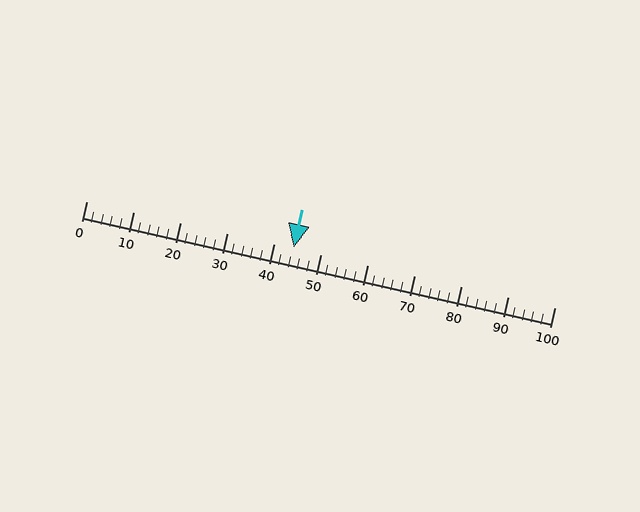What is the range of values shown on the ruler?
The ruler shows values from 0 to 100.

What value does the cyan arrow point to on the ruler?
The cyan arrow points to approximately 44.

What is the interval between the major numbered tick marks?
The major tick marks are spaced 10 units apart.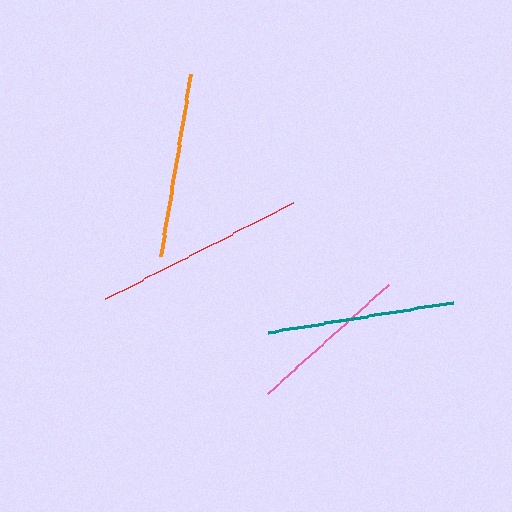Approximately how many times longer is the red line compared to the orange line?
The red line is approximately 1.1 times the length of the orange line.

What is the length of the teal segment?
The teal segment is approximately 187 pixels long.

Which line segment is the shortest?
The pink line is the shortest at approximately 162 pixels.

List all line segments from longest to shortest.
From longest to shortest: red, teal, orange, pink.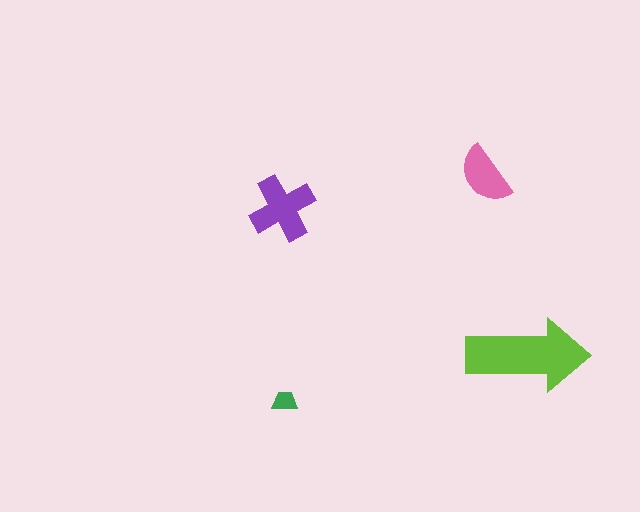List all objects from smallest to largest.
The green trapezoid, the pink semicircle, the purple cross, the lime arrow.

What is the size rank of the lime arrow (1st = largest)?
1st.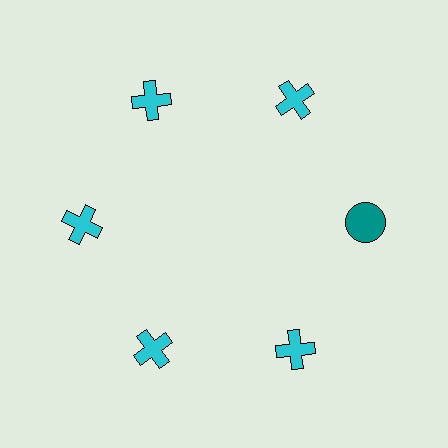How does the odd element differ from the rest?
It differs in both color (teal instead of cyan) and shape (circle instead of cross).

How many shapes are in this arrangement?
There are 6 shapes arranged in a ring pattern.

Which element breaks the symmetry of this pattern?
The teal circle at roughly the 3 o'clock position breaks the symmetry. All other shapes are cyan crosses.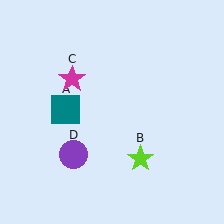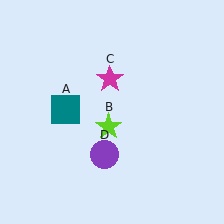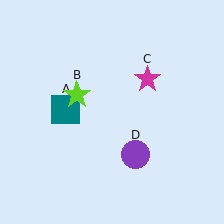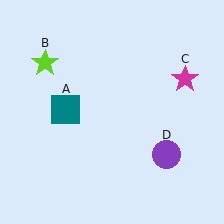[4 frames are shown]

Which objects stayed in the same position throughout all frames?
Teal square (object A) remained stationary.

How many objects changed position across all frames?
3 objects changed position: lime star (object B), magenta star (object C), purple circle (object D).